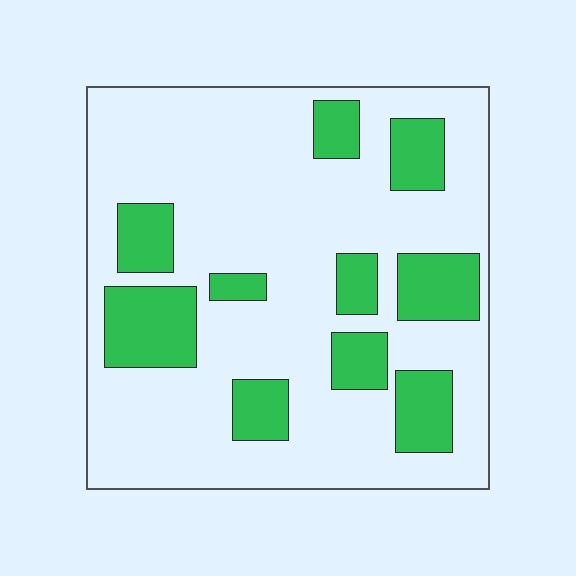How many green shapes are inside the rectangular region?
10.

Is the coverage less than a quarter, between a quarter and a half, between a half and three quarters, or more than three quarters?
Less than a quarter.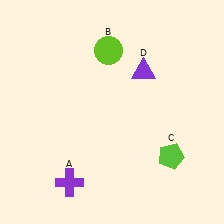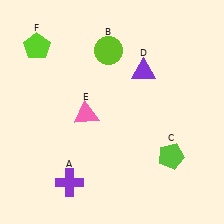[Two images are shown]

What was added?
A pink triangle (E), a lime pentagon (F) were added in Image 2.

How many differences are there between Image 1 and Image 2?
There are 2 differences between the two images.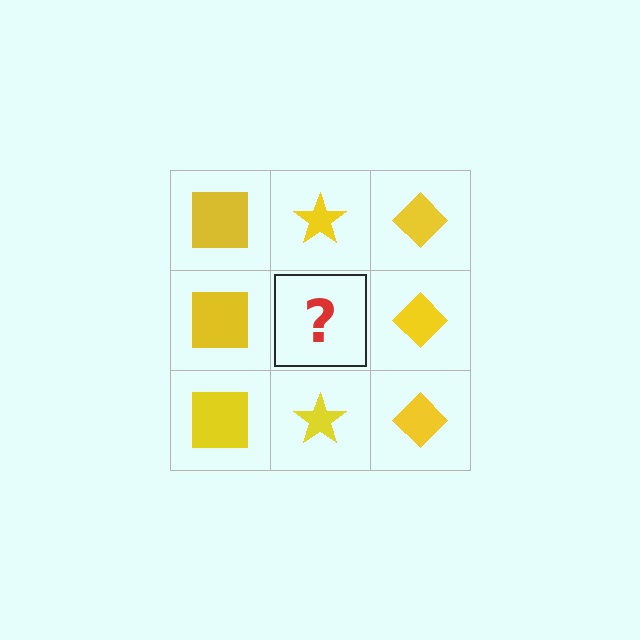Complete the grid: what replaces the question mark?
The question mark should be replaced with a yellow star.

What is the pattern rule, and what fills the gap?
The rule is that each column has a consistent shape. The gap should be filled with a yellow star.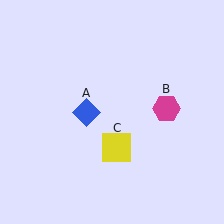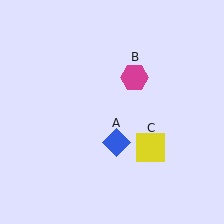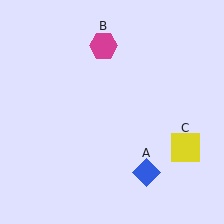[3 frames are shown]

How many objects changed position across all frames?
3 objects changed position: blue diamond (object A), magenta hexagon (object B), yellow square (object C).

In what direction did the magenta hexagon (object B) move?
The magenta hexagon (object B) moved up and to the left.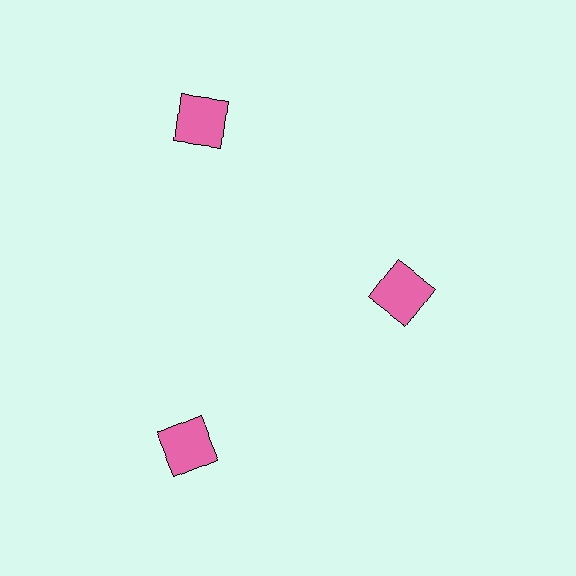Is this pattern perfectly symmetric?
No. The 3 pink squares are arranged in a ring, but one element near the 3 o'clock position is pulled inward toward the center, breaking the 3-fold rotational symmetry.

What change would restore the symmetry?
The symmetry would be restored by moving it outward, back onto the ring so that all 3 squares sit at equal angles and equal distance from the center.